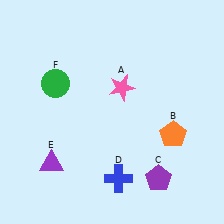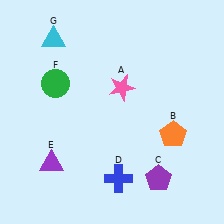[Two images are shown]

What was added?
A cyan triangle (G) was added in Image 2.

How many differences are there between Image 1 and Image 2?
There is 1 difference between the two images.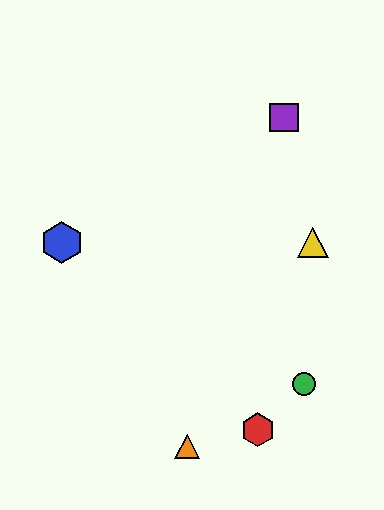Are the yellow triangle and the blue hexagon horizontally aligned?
Yes, both are at y≈242.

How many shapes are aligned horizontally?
2 shapes (the blue hexagon, the yellow triangle) are aligned horizontally.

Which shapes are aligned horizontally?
The blue hexagon, the yellow triangle are aligned horizontally.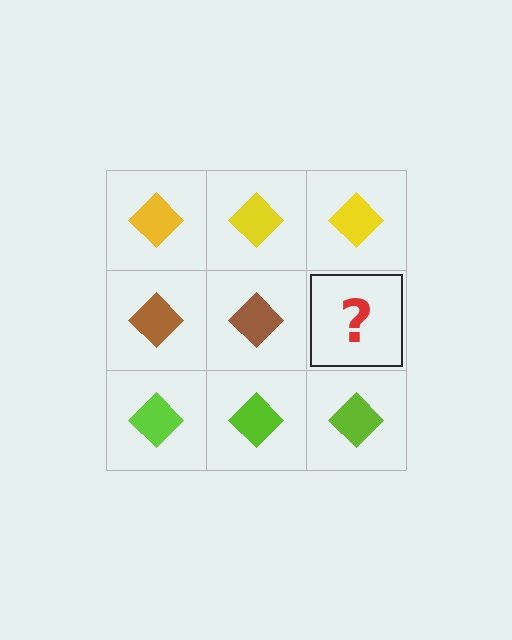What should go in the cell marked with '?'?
The missing cell should contain a brown diamond.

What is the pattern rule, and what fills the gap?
The rule is that each row has a consistent color. The gap should be filled with a brown diamond.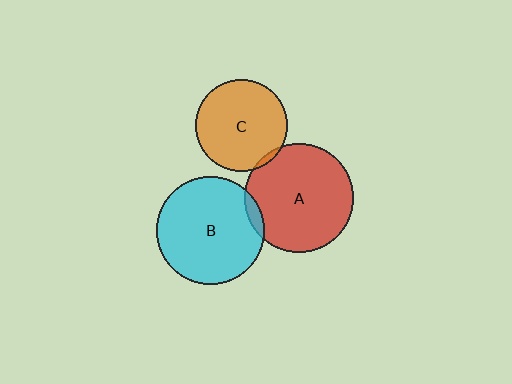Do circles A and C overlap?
Yes.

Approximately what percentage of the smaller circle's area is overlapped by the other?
Approximately 5%.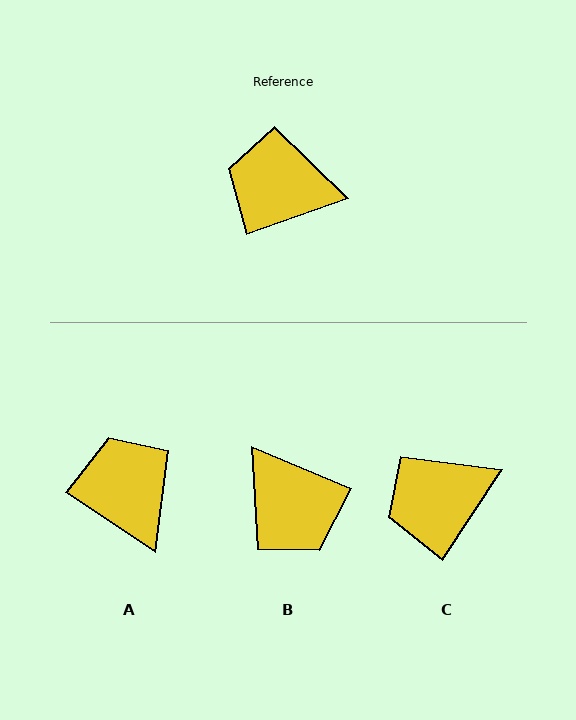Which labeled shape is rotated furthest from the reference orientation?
B, about 137 degrees away.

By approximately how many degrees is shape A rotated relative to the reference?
Approximately 53 degrees clockwise.